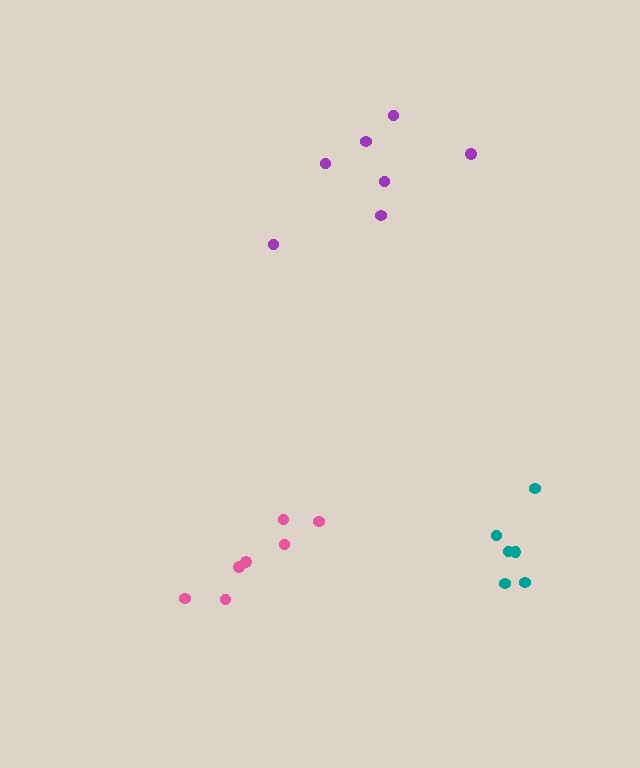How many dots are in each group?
Group 1: 7 dots, Group 2: 6 dots, Group 3: 7 dots (20 total).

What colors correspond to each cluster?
The clusters are colored: pink, teal, purple.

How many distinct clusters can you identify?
There are 3 distinct clusters.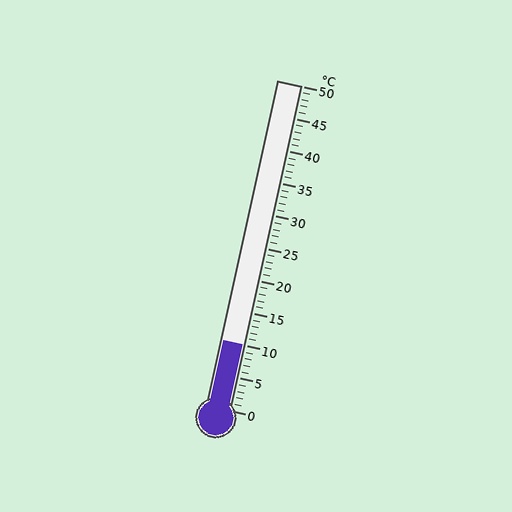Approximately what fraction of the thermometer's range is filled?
The thermometer is filled to approximately 20% of its range.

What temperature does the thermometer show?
The thermometer shows approximately 10°C.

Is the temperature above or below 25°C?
The temperature is below 25°C.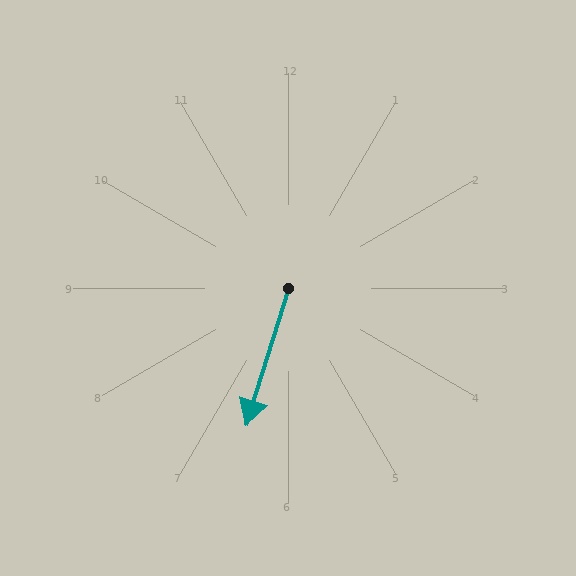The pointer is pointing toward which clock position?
Roughly 7 o'clock.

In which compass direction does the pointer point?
South.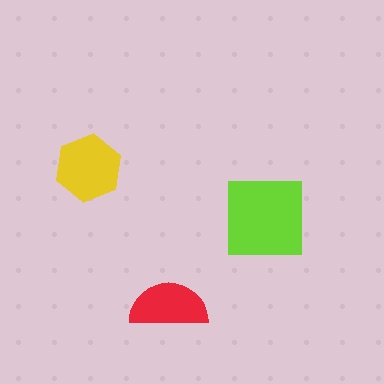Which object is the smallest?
The red semicircle.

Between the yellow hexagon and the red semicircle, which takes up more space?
The yellow hexagon.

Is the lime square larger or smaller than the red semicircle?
Larger.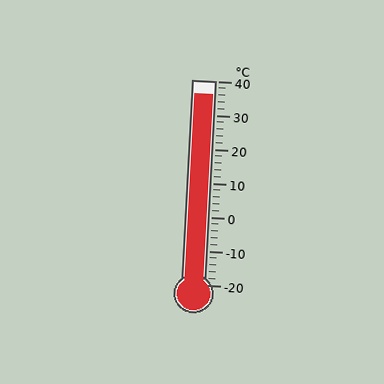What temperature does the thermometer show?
The thermometer shows approximately 36°C.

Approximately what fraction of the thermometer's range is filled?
The thermometer is filled to approximately 95% of its range.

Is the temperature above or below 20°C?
The temperature is above 20°C.